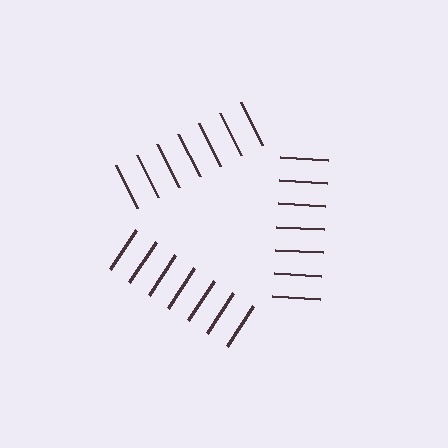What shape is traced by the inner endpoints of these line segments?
An illusory triangle — the line segments terminate on its edges but no continuous stroke is drawn.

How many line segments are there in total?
21 — 7 along each of the 3 edges.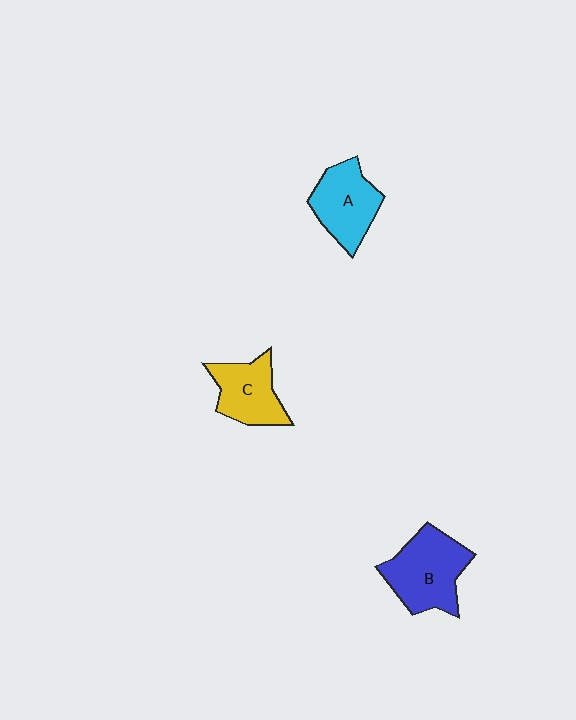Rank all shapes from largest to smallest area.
From largest to smallest: B (blue), A (cyan), C (yellow).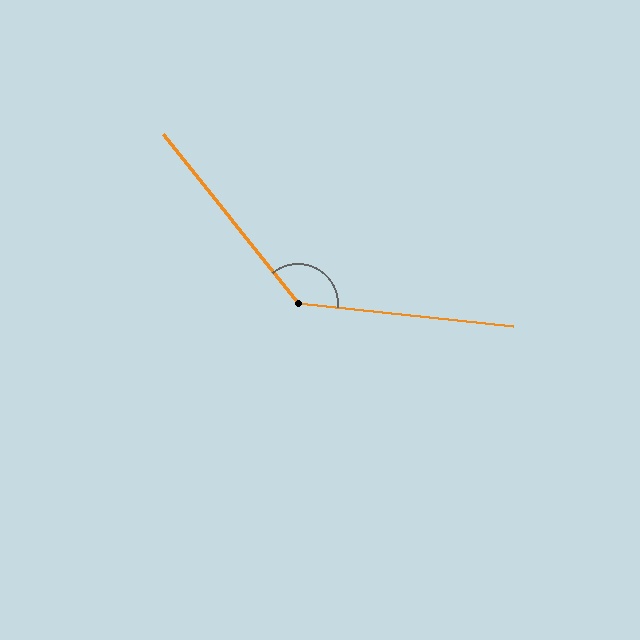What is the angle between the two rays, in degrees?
Approximately 134 degrees.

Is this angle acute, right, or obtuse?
It is obtuse.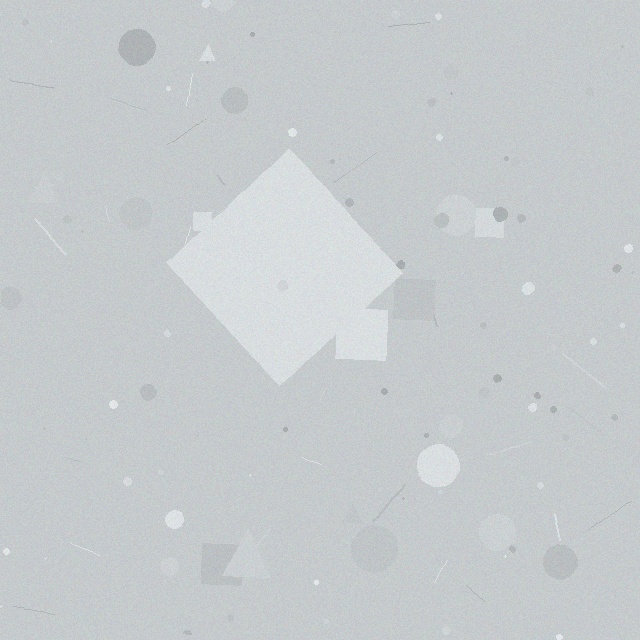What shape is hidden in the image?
A diamond is hidden in the image.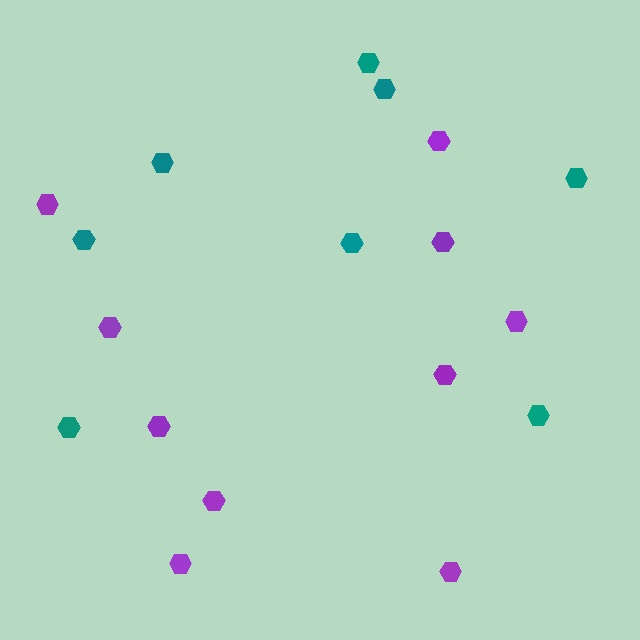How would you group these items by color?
There are 2 groups: one group of teal hexagons (8) and one group of purple hexagons (10).